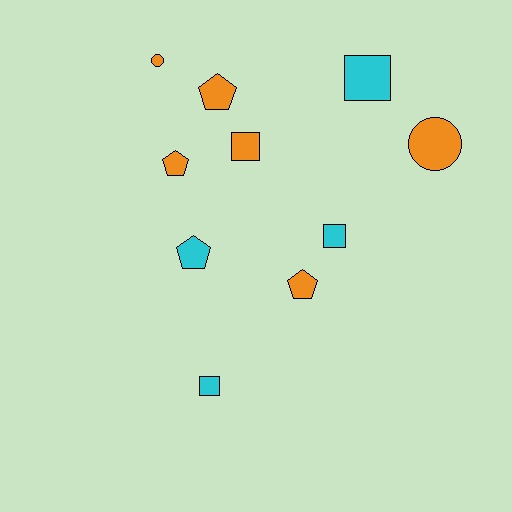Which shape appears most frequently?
Square, with 4 objects.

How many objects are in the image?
There are 10 objects.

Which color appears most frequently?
Orange, with 6 objects.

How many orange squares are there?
There is 1 orange square.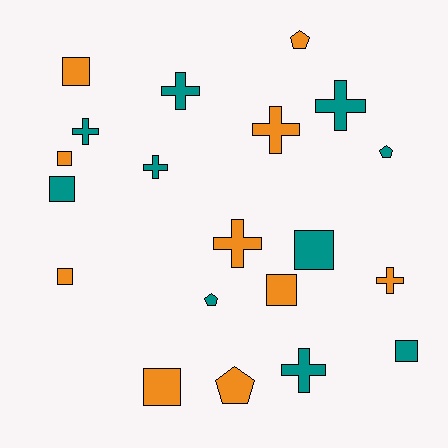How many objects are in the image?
There are 20 objects.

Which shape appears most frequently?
Square, with 8 objects.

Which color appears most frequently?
Orange, with 10 objects.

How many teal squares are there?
There are 3 teal squares.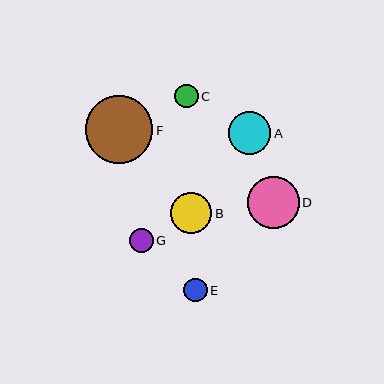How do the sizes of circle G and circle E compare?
Circle G and circle E are approximately the same size.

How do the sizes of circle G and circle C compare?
Circle G and circle C are approximately the same size.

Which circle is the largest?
Circle F is the largest with a size of approximately 67 pixels.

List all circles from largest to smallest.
From largest to smallest: F, D, A, B, G, C, E.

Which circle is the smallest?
Circle E is the smallest with a size of approximately 24 pixels.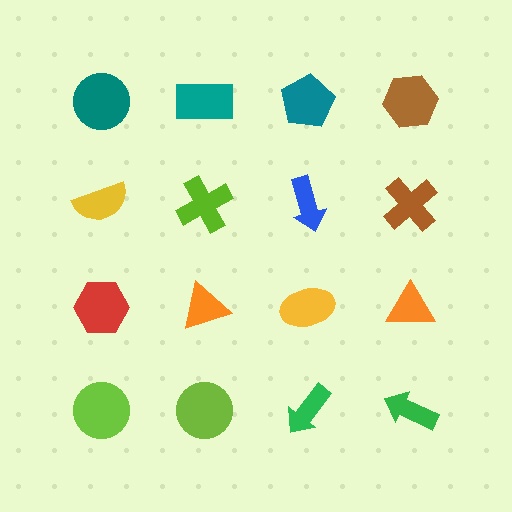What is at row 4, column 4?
A green arrow.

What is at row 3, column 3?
A yellow ellipse.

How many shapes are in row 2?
4 shapes.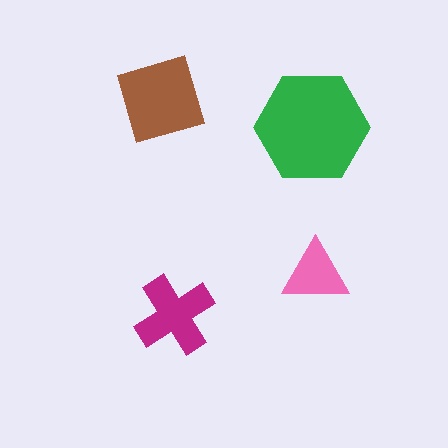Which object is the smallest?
The pink triangle.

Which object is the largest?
The green hexagon.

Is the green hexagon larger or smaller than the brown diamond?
Larger.